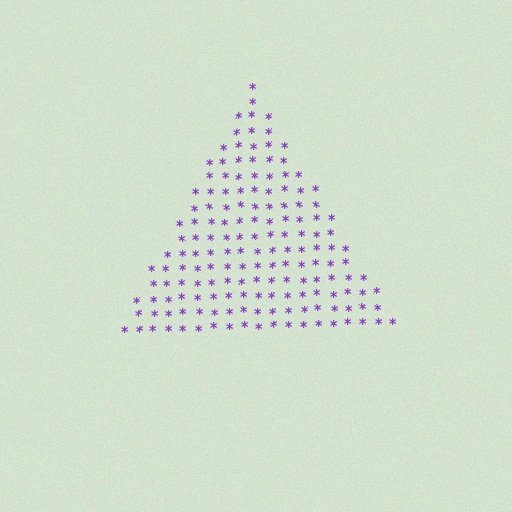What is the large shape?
The large shape is a triangle.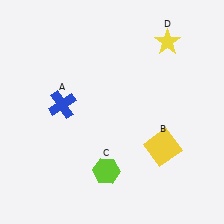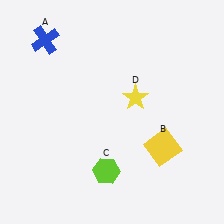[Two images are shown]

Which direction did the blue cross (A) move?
The blue cross (A) moved up.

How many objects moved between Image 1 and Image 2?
2 objects moved between the two images.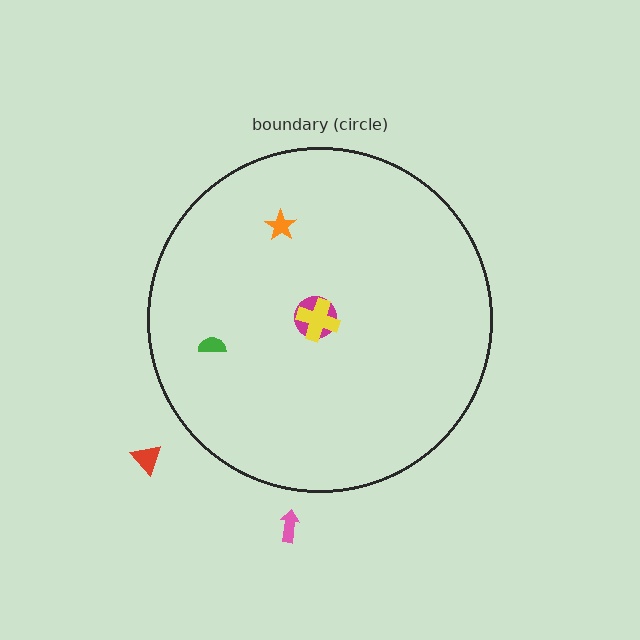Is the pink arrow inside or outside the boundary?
Outside.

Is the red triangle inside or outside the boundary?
Outside.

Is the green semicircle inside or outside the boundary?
Inside.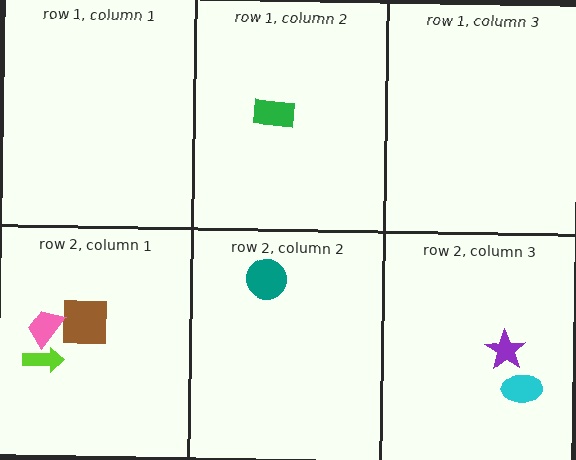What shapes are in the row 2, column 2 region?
The teal circle.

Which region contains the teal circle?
The row 2, column 2 region.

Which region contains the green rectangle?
The row 1, column 2 region.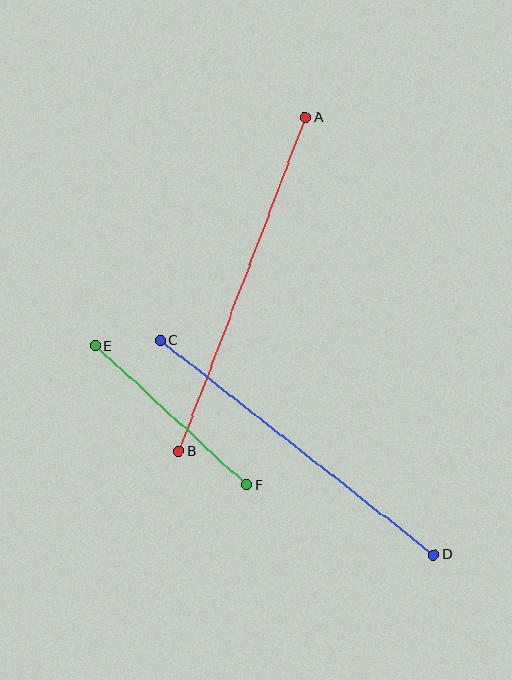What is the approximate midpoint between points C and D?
The midpoint is at approximately (297, 447) pixels.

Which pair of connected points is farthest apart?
Points A and B are farthest apart.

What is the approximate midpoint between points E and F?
The midpoint is at approximately (171, 415) pixels.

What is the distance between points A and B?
The distance is approximately 357 pixels.